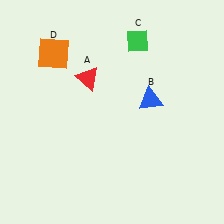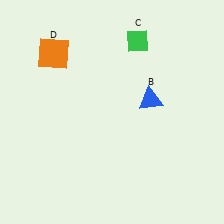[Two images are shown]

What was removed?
The red triangle (A) was removed in Image 2.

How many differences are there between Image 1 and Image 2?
There is 1 difference between the two images.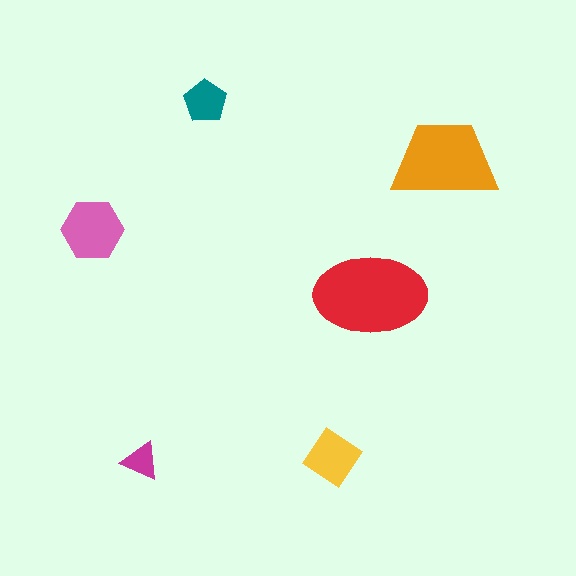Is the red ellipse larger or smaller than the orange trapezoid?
Larger.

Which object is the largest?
The red ellipse.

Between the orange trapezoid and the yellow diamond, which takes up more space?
The orange trapezoid.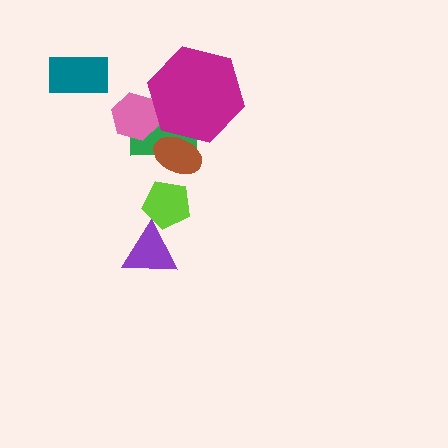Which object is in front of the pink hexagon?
The magenta hexagon is in front of the pink hexagon.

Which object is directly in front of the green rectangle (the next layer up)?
The brown ellipse is directly in front of the green rectangle.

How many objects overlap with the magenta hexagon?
3 objects overlap with the magenta hexagon.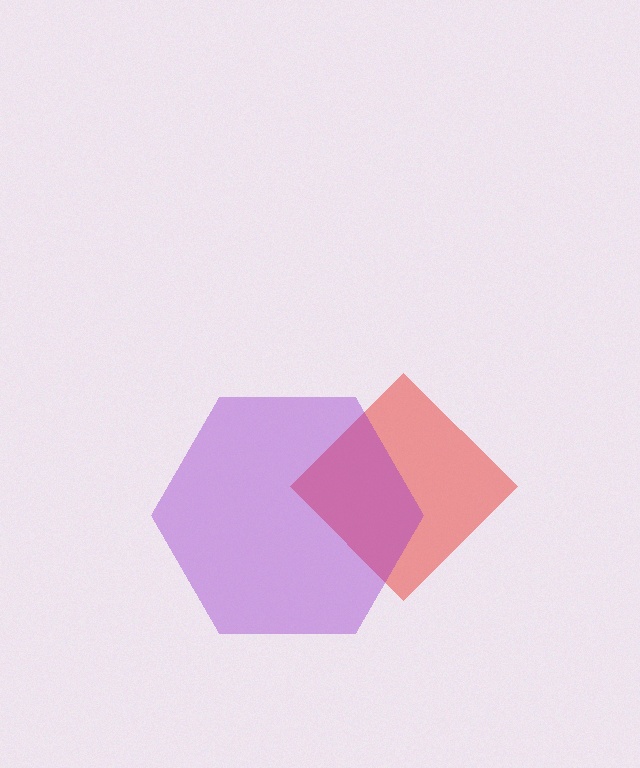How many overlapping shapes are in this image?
There are 2 overlapping shapes in the image.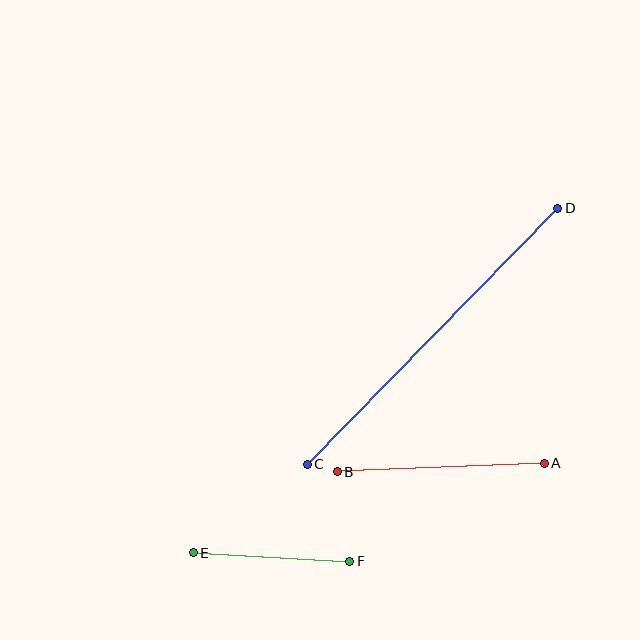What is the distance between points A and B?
The distance is approximately 207 pixels.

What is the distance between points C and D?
The distance is approximately 358 pixels.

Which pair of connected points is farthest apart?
Points C and D are farthest apart.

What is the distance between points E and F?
The distance is approximately 157 pixels.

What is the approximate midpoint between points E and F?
The midpoint is at approximately (272, 557) pixels.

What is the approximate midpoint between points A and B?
The midpoint is at approximately (441, 468) pixels.